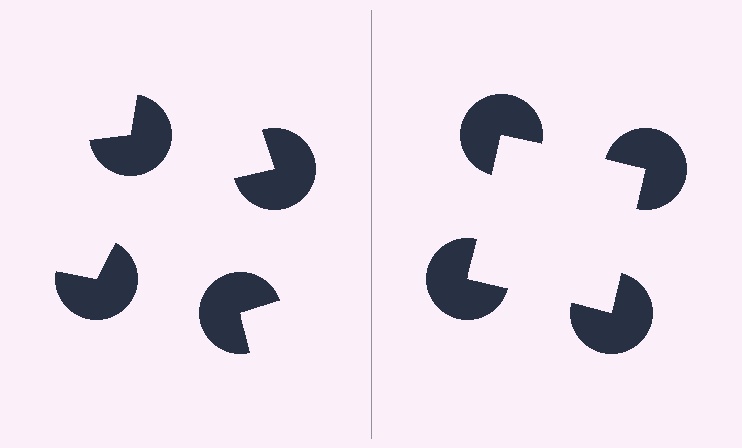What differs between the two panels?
The pac-man discs are positioned identically on both sides; only the wedge orientations differ. On the right they align to a square; on the left they are misaligned.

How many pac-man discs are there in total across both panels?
8 — 4 on each side.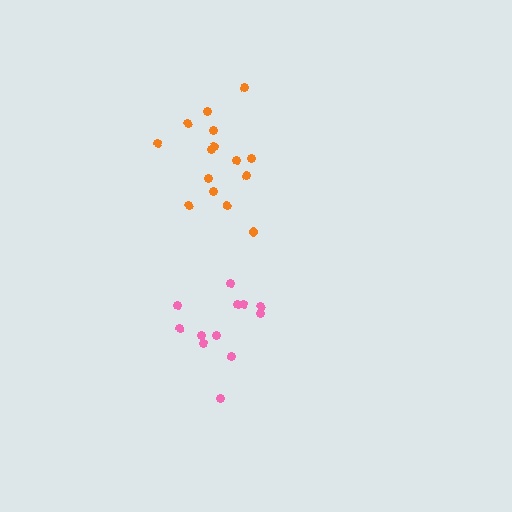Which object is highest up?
The orange cluster is topmost.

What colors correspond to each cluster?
The clusters are colored: orange, pink.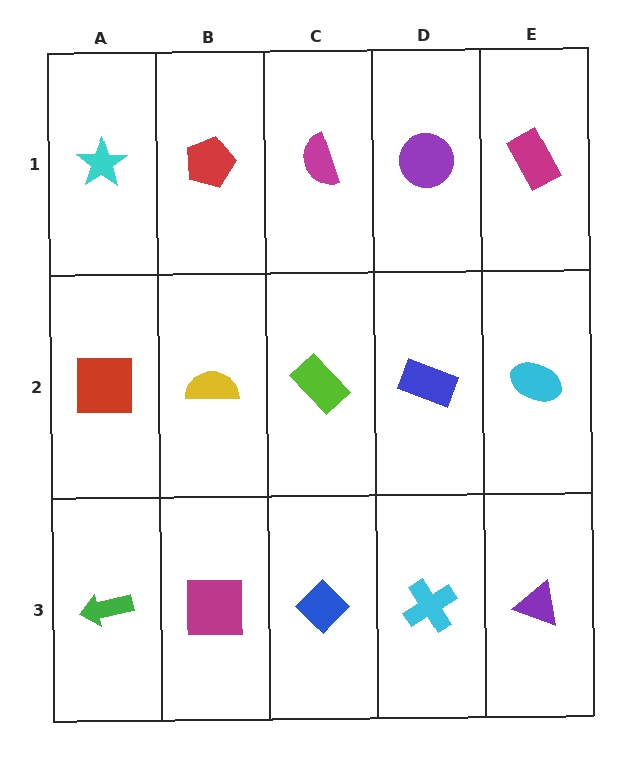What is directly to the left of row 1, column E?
A purple circle.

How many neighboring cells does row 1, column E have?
2.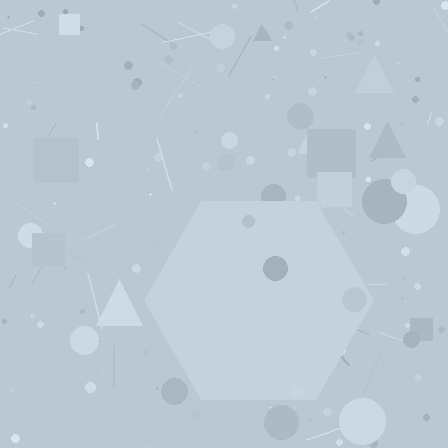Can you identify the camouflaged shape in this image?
The camouflaged shape is a hexagon.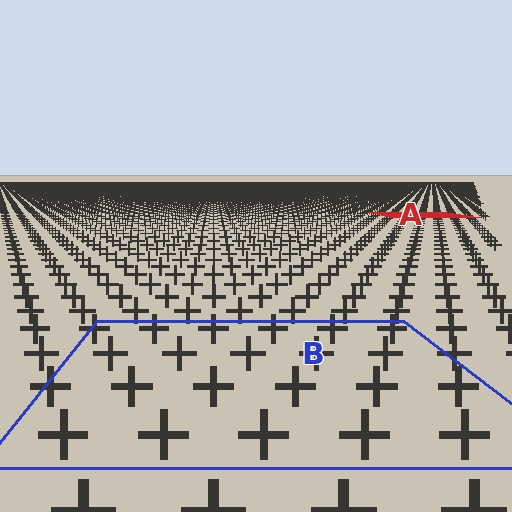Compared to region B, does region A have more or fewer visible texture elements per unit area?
Region A has more texture elements per unit area — they are packed more densely because it is farther away.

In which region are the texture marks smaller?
The texture marks are smaller in region A, because it is farther away.